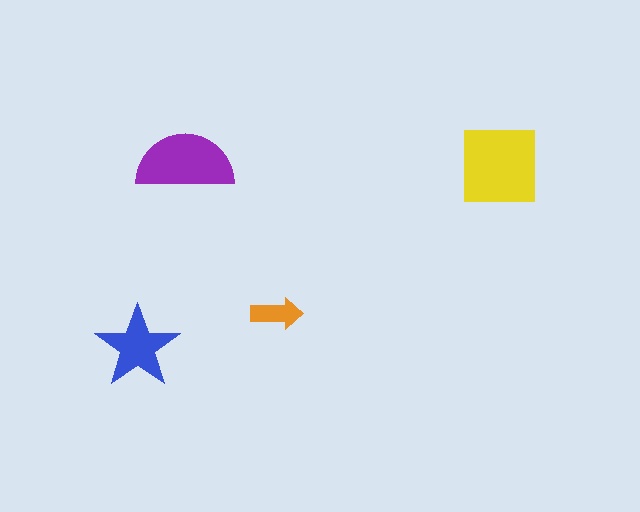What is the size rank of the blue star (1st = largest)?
3rd.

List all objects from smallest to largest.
The orange arrow, the blue star, the purple semicircle, the yellow square.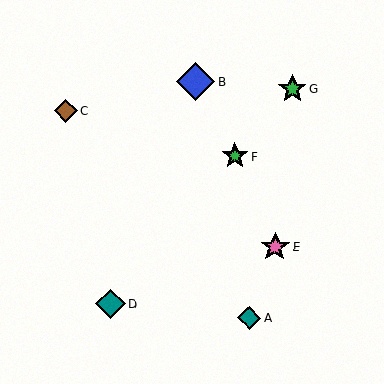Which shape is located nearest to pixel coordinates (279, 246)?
The pink star (labeled E) at (275, 247) is nearest to that location.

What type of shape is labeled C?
Shape C is a brown diamond.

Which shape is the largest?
The blue diamond (labeled B) is the largest.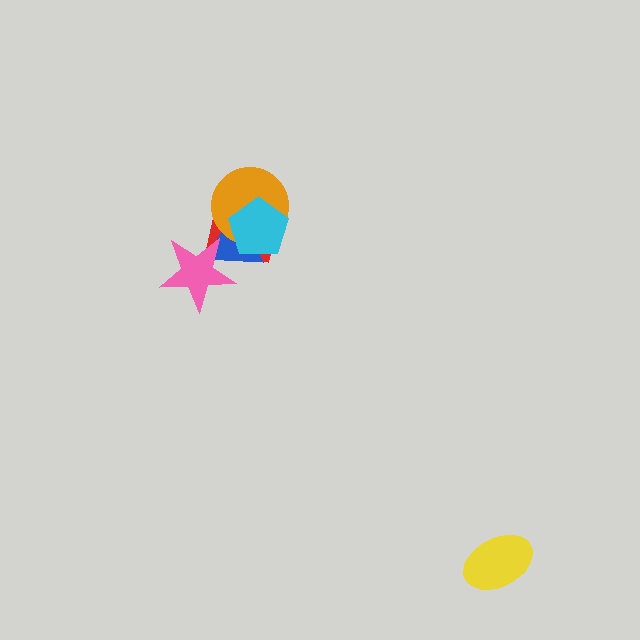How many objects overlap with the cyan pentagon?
3 objects overlap with the cyan pentagon.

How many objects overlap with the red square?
4 objects overlap with the red square.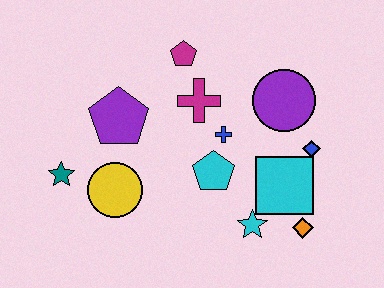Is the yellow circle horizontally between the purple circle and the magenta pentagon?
No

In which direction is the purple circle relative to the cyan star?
The purple circle is above the cyan star.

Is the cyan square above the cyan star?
Yes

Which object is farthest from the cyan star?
The teal star is farthest from the cyan star.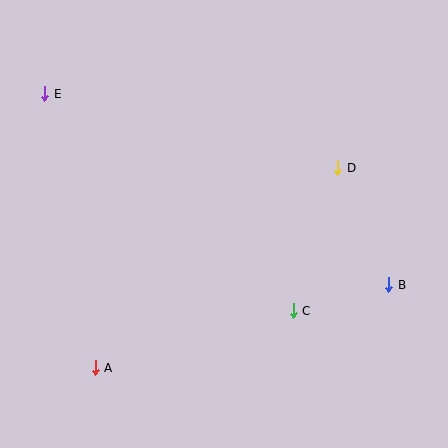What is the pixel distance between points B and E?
The distance between B and E is 394 pixels.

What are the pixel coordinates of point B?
Point B is at (389, 285).